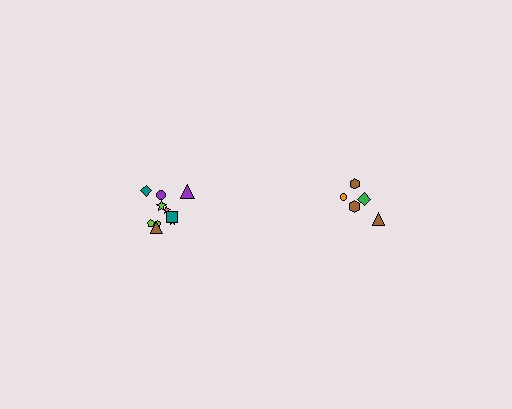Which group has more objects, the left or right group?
The left group.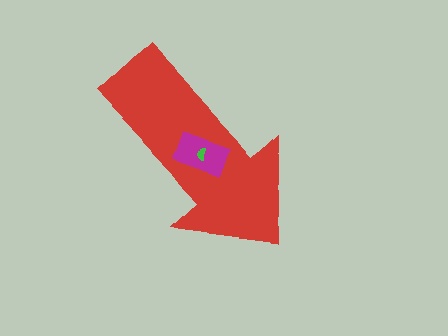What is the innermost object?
The green semicircle.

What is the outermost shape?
The red arrow.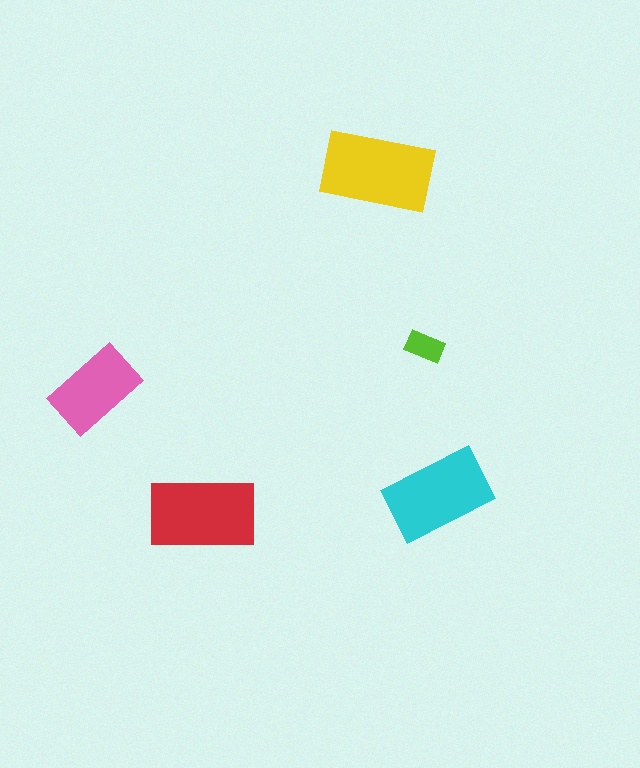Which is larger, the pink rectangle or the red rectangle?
The red one.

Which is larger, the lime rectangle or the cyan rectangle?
The cyan one.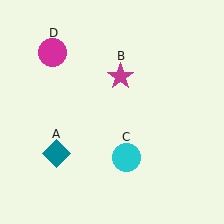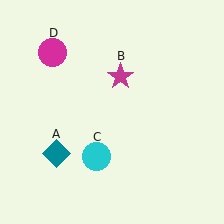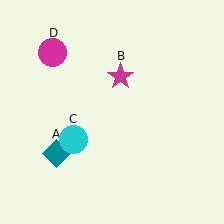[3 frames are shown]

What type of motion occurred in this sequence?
The cyan circle (object C) rotated clockwise around the center of the scene.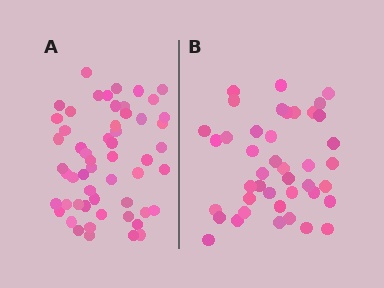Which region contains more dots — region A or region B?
Region A (the left region) has more dots.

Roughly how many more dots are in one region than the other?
Region A has approximately 15 more dots than region B.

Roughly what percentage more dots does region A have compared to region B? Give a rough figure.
About 30% more.